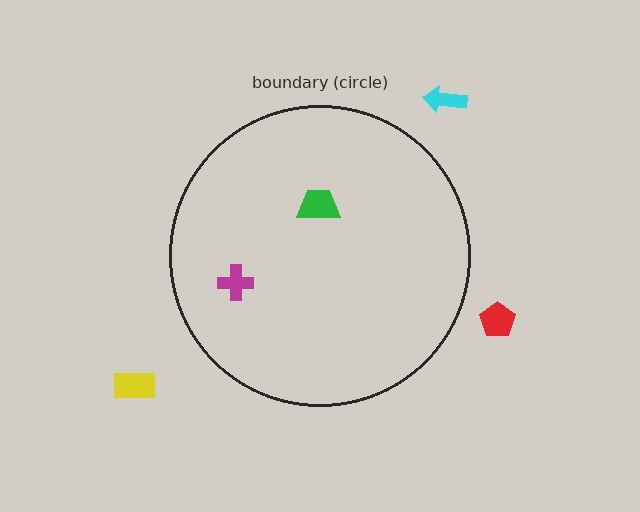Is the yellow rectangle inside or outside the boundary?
Outside.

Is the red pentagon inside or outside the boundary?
Outside.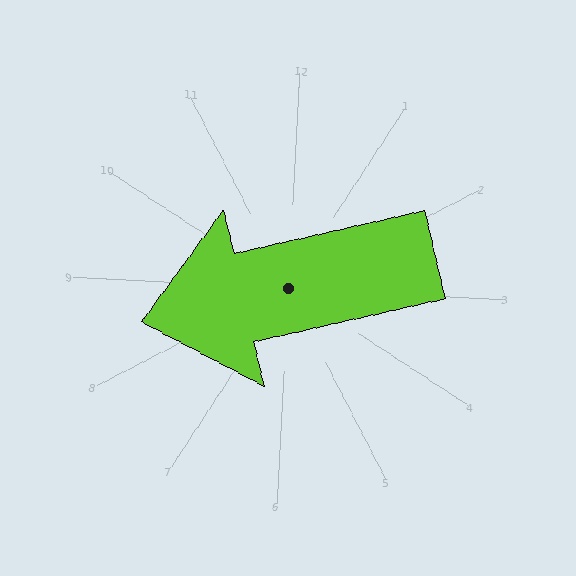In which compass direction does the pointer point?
West.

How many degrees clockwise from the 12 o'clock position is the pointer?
Approximately 254 degrees.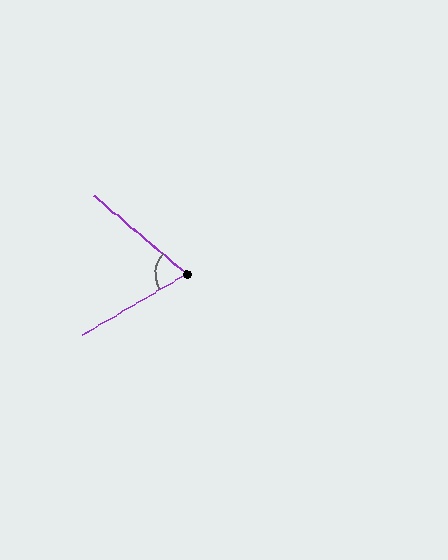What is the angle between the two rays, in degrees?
Approximately 71 degrees.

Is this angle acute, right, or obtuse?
It is acute.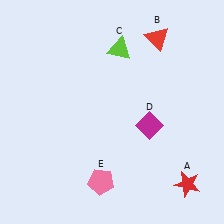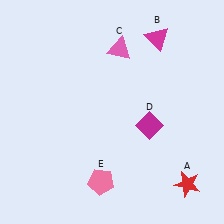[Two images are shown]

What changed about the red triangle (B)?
In Image 1, B is red. In Image 2, it changed to magenta.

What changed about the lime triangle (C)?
In Image 1, C is lime. In Image 2, it changed to pink.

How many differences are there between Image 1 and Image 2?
There are 2 differences between the two images.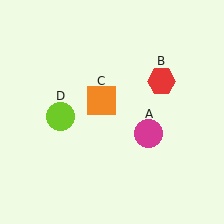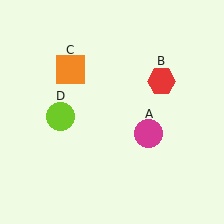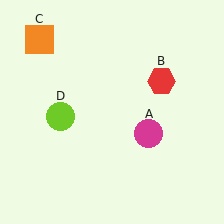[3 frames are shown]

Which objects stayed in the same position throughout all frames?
Magenta circle (object A) and red hexagon (object B) and lime circle (object D) remained stationary.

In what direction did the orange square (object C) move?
The orange square (object C) moved up and to the left.